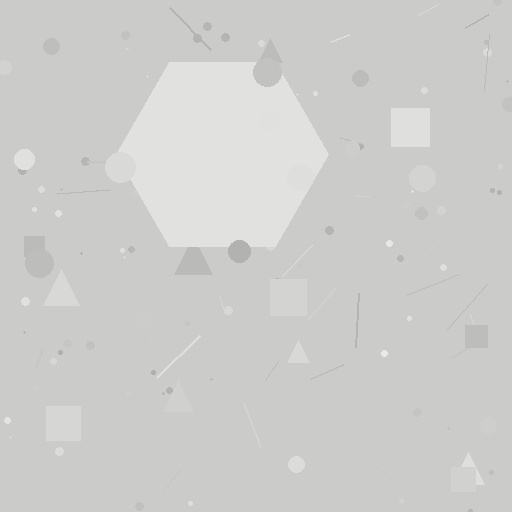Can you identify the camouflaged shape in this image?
The camouflaged shape is a hexagon.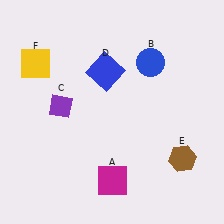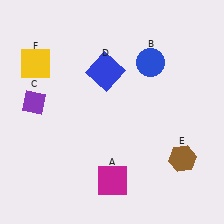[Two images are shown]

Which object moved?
The purple diamond (C) moved left.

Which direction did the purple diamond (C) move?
The purple diamond (C) moved left.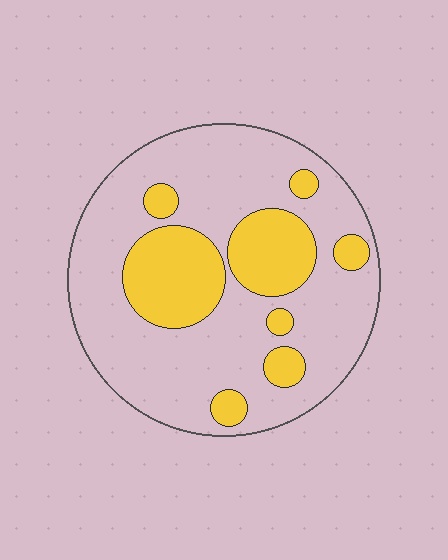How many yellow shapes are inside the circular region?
8.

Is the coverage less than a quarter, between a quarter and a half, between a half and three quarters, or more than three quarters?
Between a quarter and a half.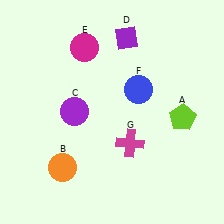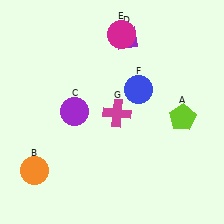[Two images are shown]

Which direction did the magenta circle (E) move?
The magenta circle (E) moved right.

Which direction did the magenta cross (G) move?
The magenta cross (G) moved up.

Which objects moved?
The objects that moved are: the orange circle (B), the magenta circle (E), the magenta cross (G).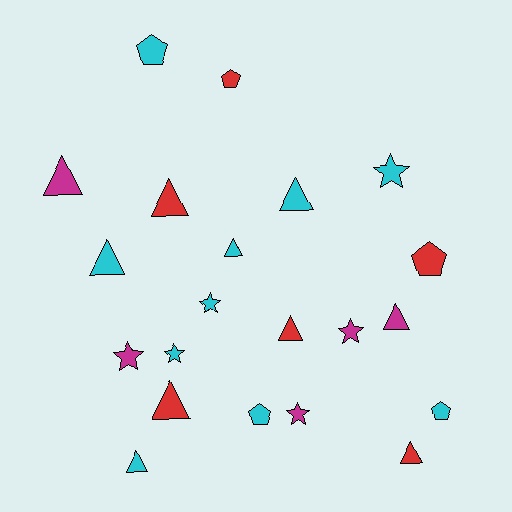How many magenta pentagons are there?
There are no magenta pentagons.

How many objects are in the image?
There are 21 objects.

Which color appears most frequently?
Cyan, with 10 objects.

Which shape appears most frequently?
Triangle, with 10 objects.